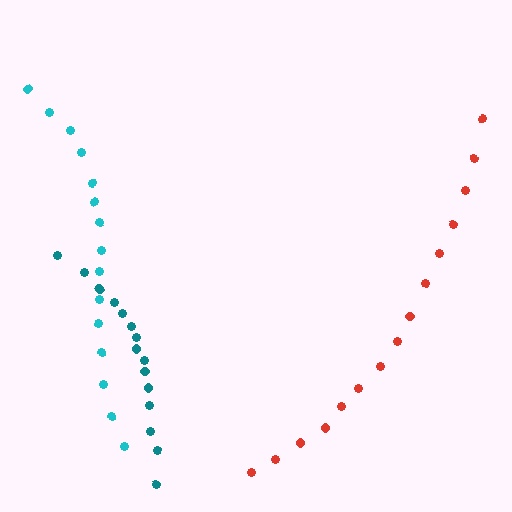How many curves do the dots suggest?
There are 3 distinct paths.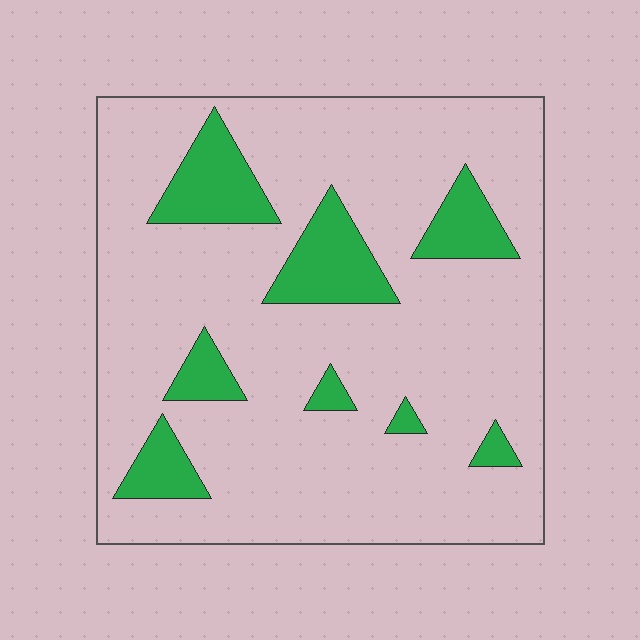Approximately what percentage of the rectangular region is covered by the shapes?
Approximately 15%.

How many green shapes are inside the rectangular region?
8.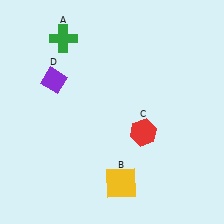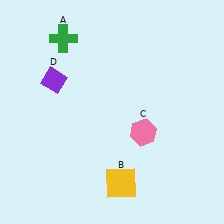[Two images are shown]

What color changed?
The hexagon (C) changed from red in Image 1 to pink in Image 2.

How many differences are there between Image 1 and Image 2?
There is 1 difference between the two images.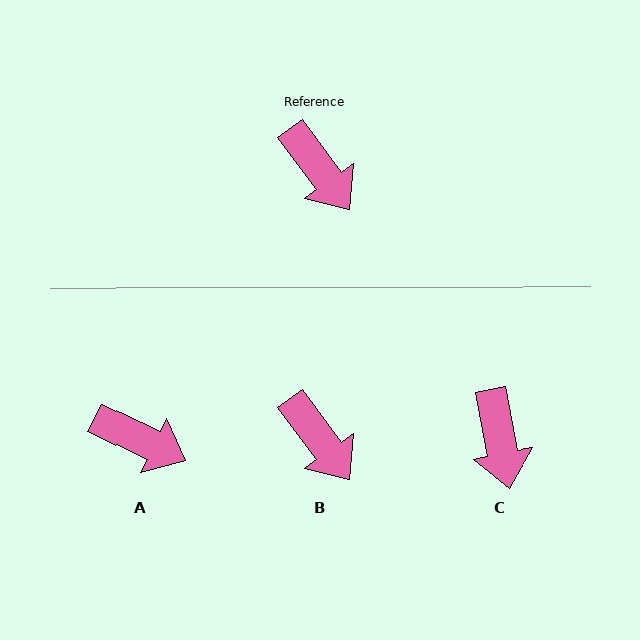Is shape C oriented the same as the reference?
No, it is off by about 26 degrees.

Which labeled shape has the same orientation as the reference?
B.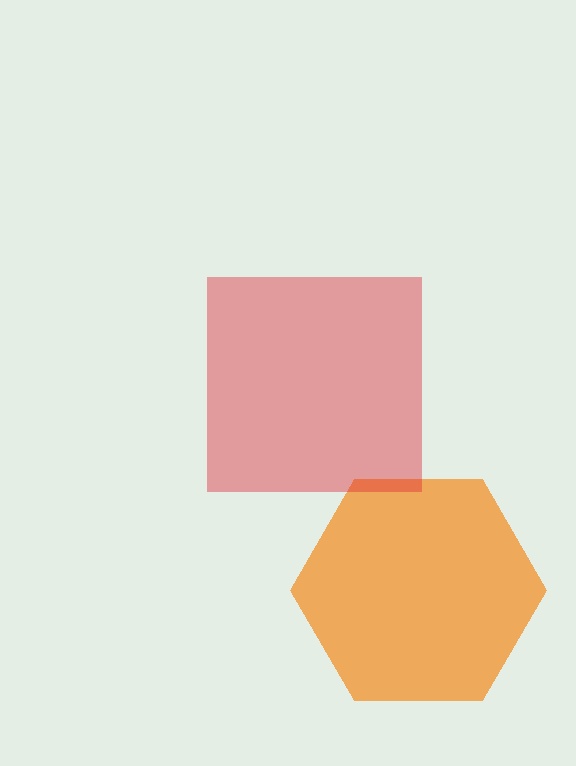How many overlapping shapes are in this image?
There are 2 overlapping shapes in the image.